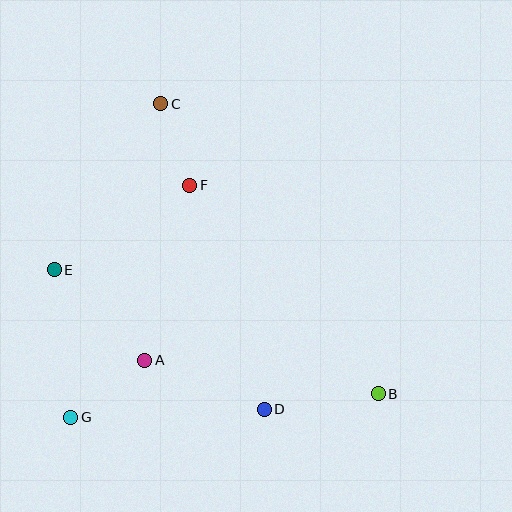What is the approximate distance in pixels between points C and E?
The distance between C and E is approximately 197 pixels.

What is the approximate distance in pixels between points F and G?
The distance between F and G is approximately 261 pixels.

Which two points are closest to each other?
Points C and F are closest to each other.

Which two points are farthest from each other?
Points B and C are farthest from each other.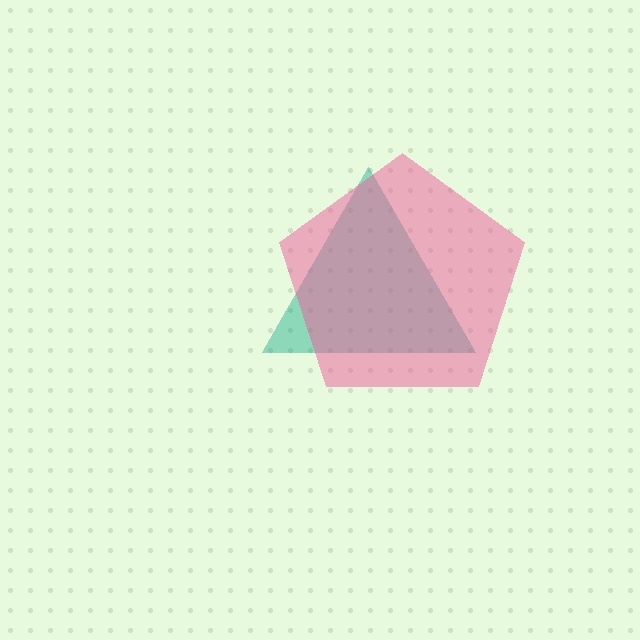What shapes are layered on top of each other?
The layered shapes are: a teal triangle, a pink pentagon.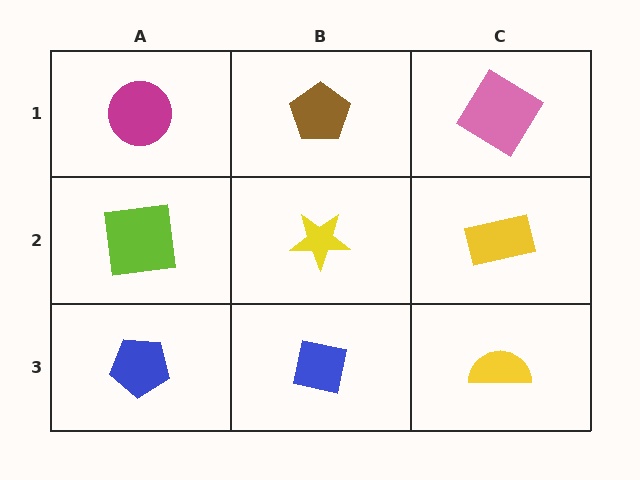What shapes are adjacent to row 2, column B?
A brown pentagon (row 1, column B), a blue square (row 3, column B), a lime square (row 2, column A), a yellow rectangle (row 2, column C).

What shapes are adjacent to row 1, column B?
A yellow star (row 2, column B), a magenta circle (row 1, column A), a pink diamond (row 1, column C).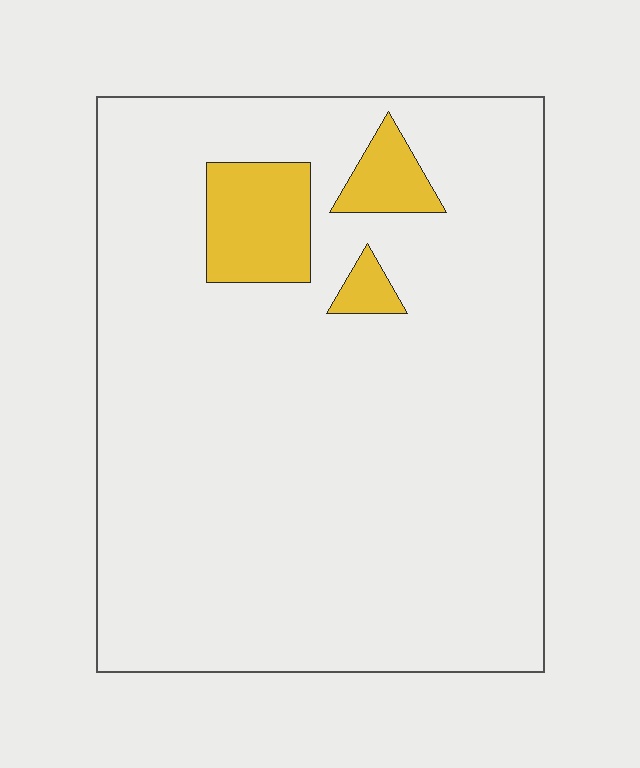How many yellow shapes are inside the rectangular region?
3.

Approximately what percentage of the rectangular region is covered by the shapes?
Approximately 10%.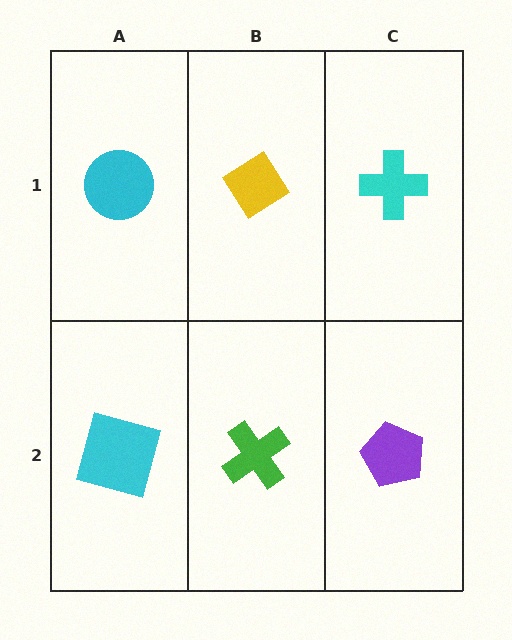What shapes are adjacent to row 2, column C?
A cyan cross (row 1, column C), a green cross (row 2, column B).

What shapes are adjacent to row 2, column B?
A yellow diamond (row 1, column B), a cyan square (row 2, column A), a purple pentagon (row 2, column C).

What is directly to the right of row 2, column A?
A green cross.